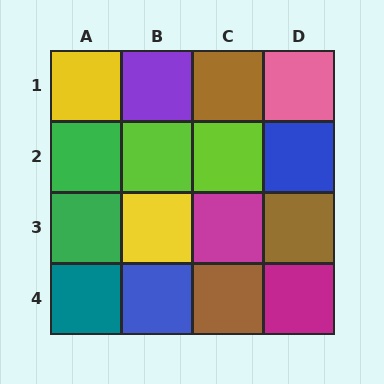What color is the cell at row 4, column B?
Blue.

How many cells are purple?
1 cell is purple.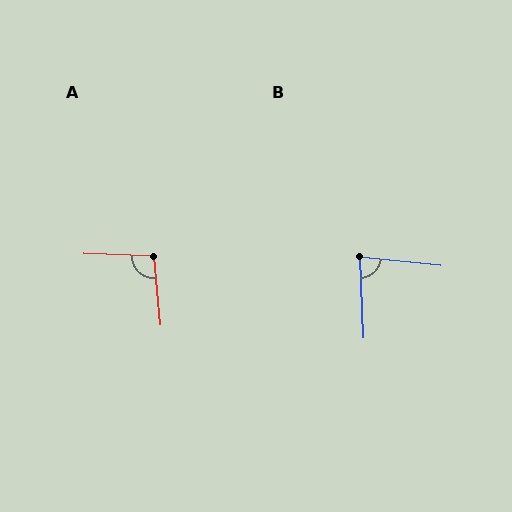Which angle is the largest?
A, at approximately 97 degrees.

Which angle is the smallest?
B, at approximately 81 degrees.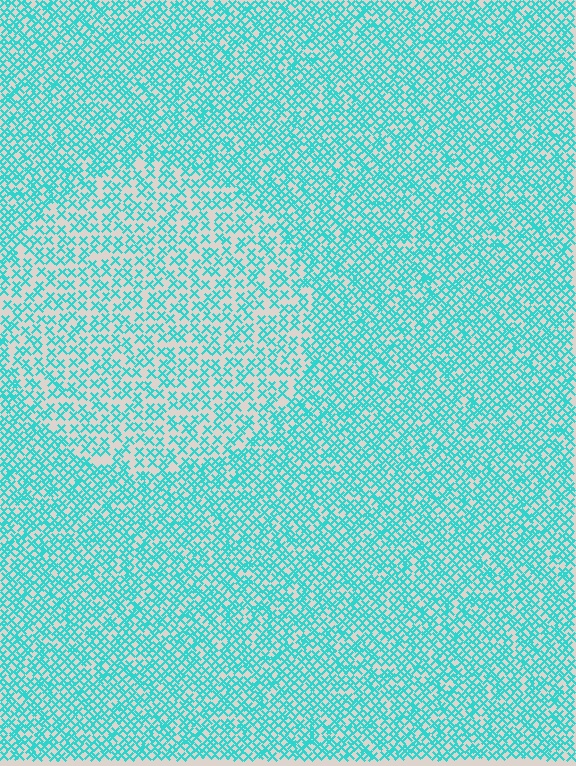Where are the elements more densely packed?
The elements are more densely packed outside the circle boundary.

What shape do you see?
I see a circle.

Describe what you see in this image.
The image contains small cyan elements arranged at two different densities. A circle-shaped region is visible where the elements are less densely packed than the surrounding area.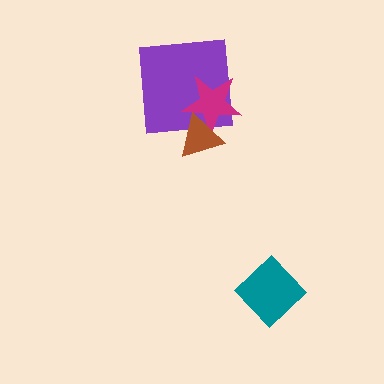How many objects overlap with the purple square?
2 objects overlap with the purple square.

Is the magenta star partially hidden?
Yes, it is partially covered by another shape.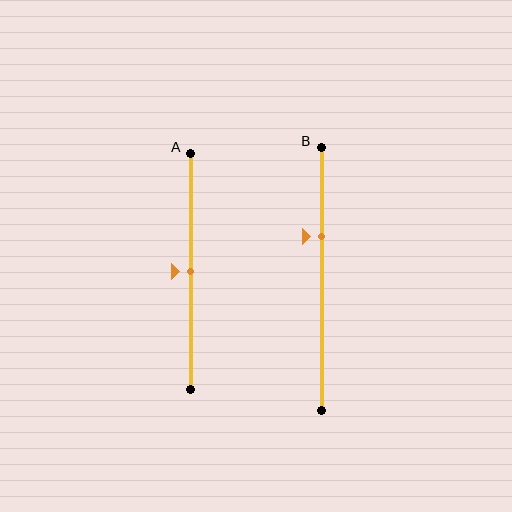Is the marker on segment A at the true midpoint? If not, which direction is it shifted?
Yes, the marker on segment A is at the true midpoint.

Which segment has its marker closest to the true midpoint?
Segment A has its marker closest to the true midpoint.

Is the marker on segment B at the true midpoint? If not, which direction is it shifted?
No, the marker on segment B is shifted upward by about 16% of the segment length.